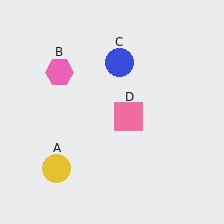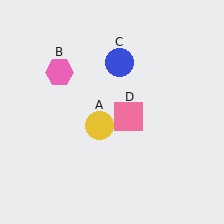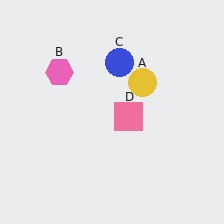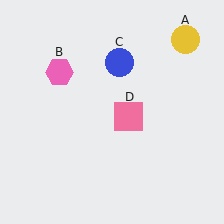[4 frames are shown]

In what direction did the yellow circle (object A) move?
The yellow circle (object A) moved up and to the right.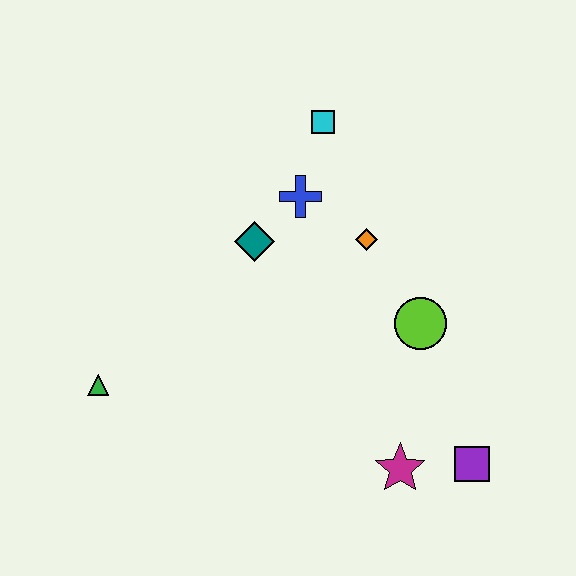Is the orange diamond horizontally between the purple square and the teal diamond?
Yes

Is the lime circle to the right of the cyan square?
Yes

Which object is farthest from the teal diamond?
The purple square is farthest from the teal diamond.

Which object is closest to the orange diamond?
The blue cross is closest to the orange diamond.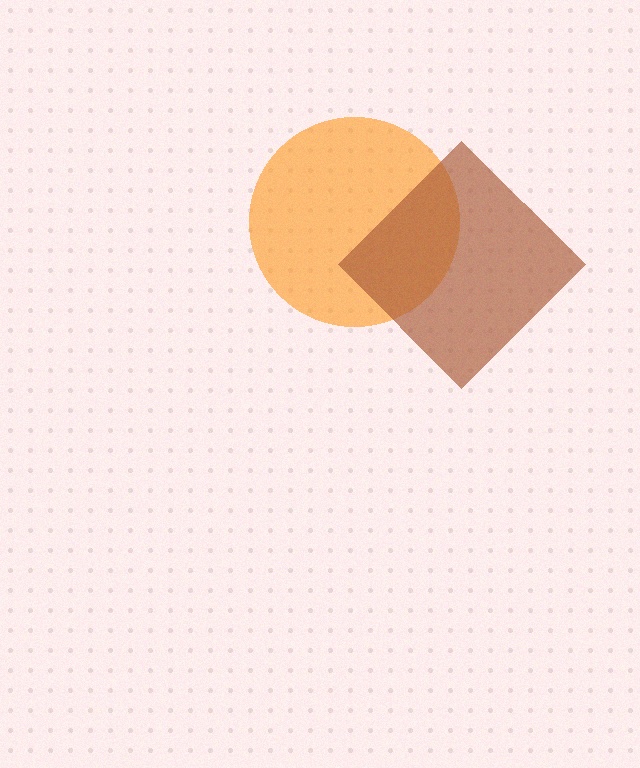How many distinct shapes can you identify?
There are 2 distinct shapes: an orange circle, a brown diamond.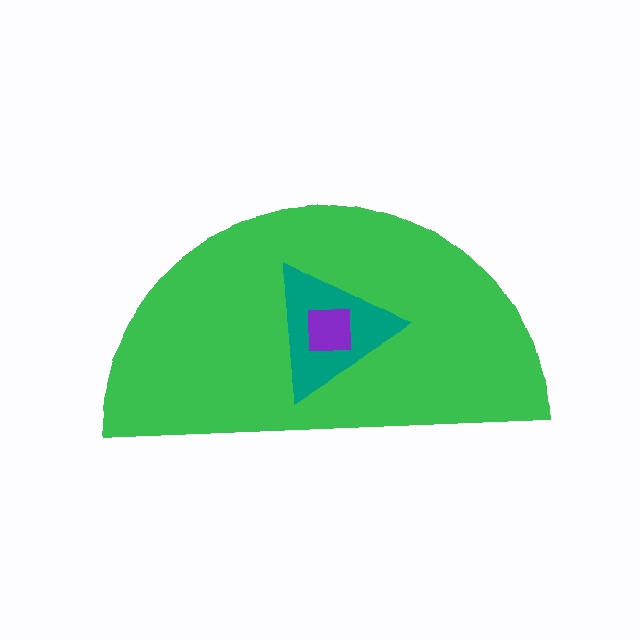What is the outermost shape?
The green semicircle.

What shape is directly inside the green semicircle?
The teal triangle.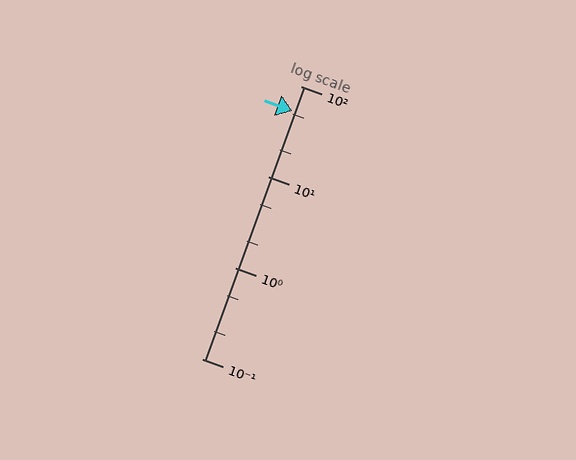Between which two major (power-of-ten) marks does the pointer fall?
The pointer is between 10 and 100.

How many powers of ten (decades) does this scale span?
The scale spans 3 decades, from 0.1 to 100.